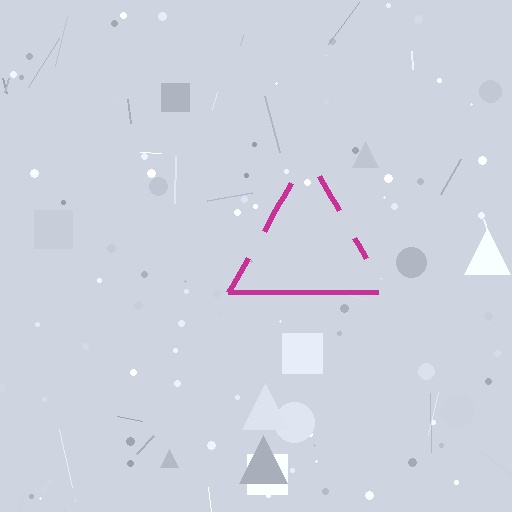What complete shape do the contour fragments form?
The contour fragments form a triangle.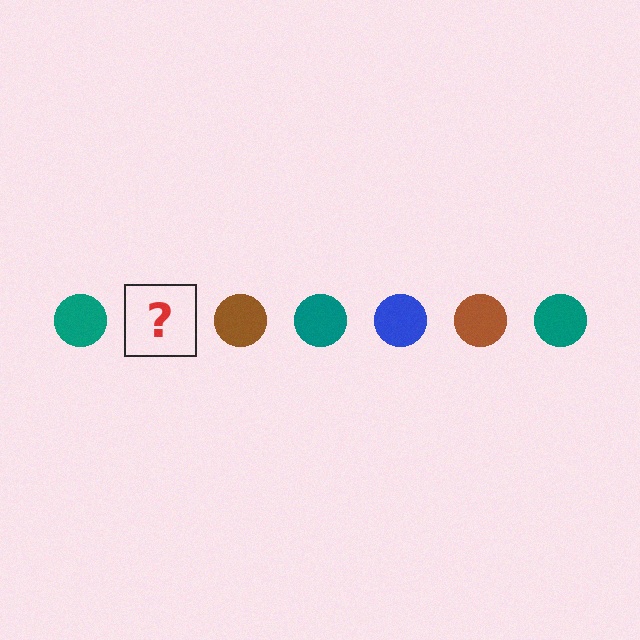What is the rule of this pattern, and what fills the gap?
The rule is that the pattern cycles through teal, blue, brown circles. The gap should be filled with a blue circle.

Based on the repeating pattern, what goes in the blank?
The blank should be a blue circle.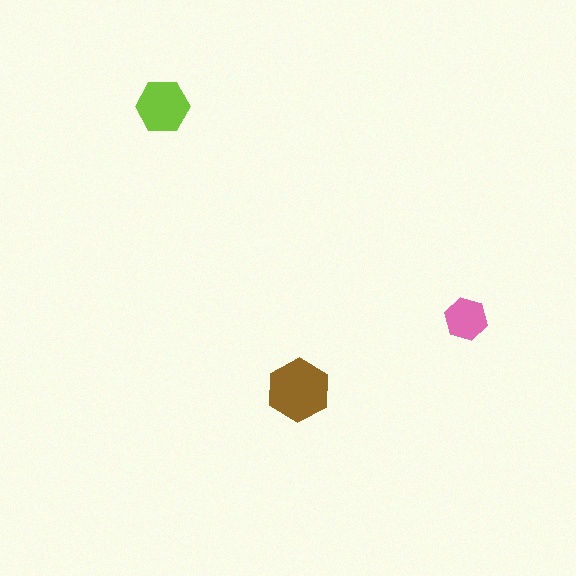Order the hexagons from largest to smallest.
the brown one, the lime one, the pink one.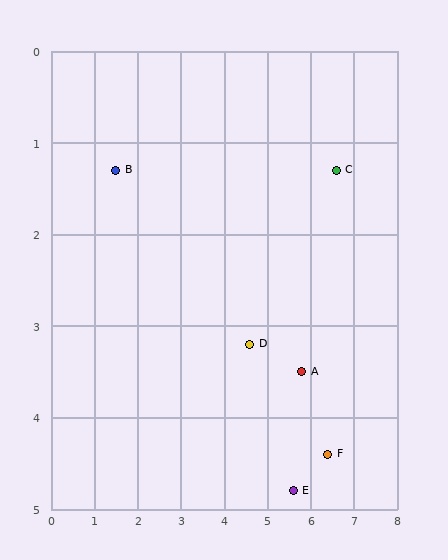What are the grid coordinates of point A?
Point A is at approximately (5.8, 3.5).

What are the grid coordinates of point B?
Point B is at approximately (1.5, 1.3).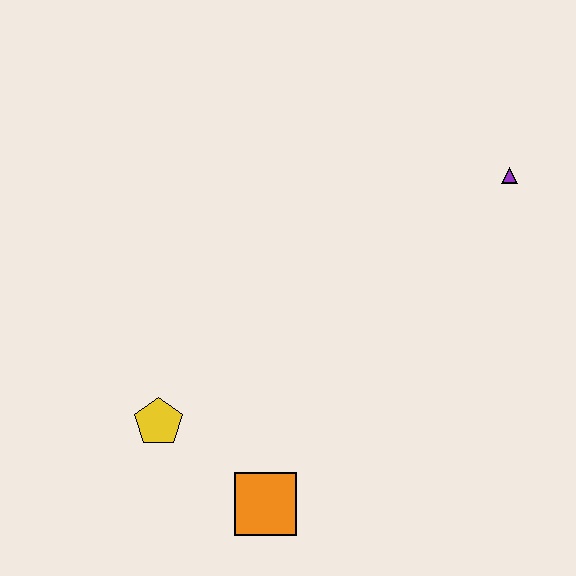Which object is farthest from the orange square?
The purple triangle is farthest from the orange square.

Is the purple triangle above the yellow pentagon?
Yes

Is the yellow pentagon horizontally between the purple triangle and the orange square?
No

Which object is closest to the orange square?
The yellow pentagon is closest to the orange square.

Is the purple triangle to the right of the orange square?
Yes